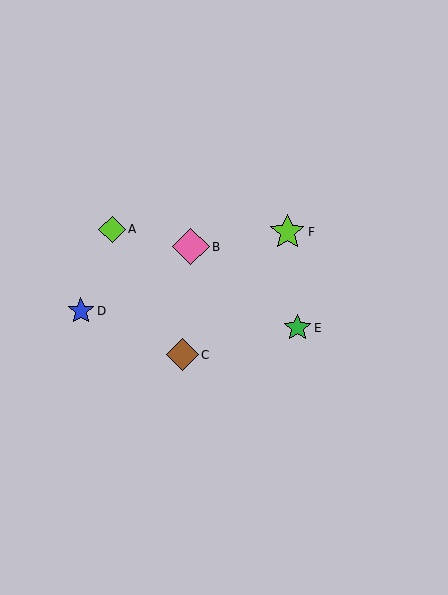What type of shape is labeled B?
Shape B is a pink diamond.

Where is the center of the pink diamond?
The center of the pink diamond is at (191, 247).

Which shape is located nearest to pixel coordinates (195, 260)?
The pink diamond (labeled B) at (191, 247) is nearest to that location.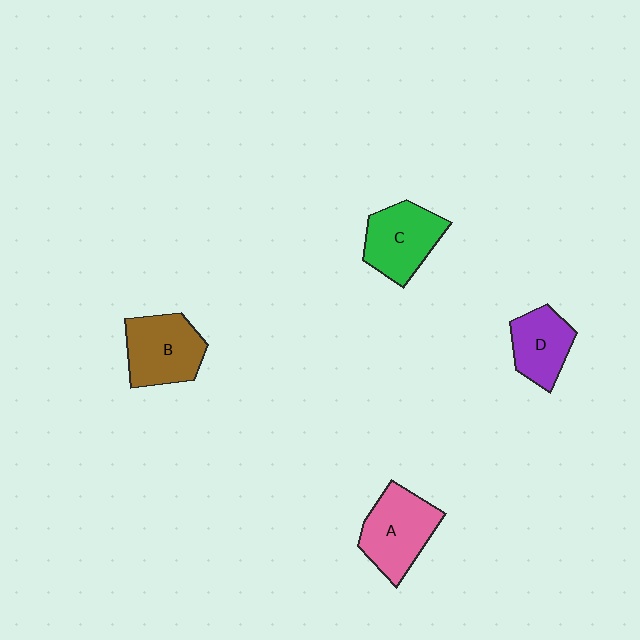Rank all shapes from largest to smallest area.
From largest to smallest: A (pink), B (brown), C (green), D (purple).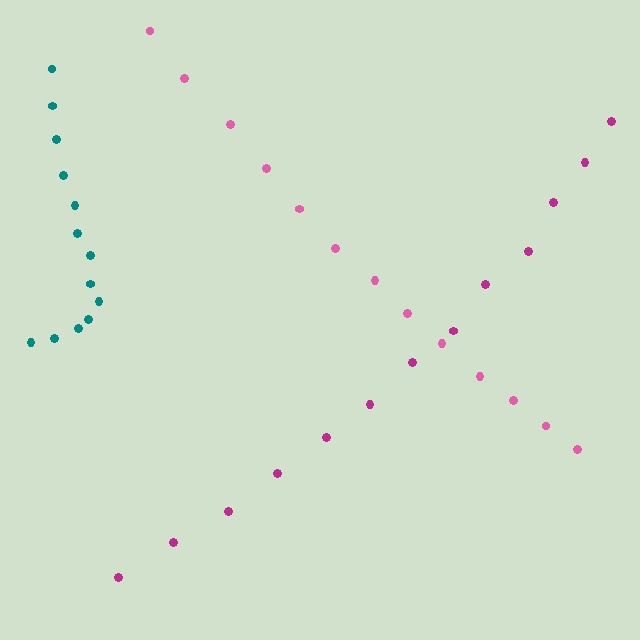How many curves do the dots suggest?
There are 3 distinct paths.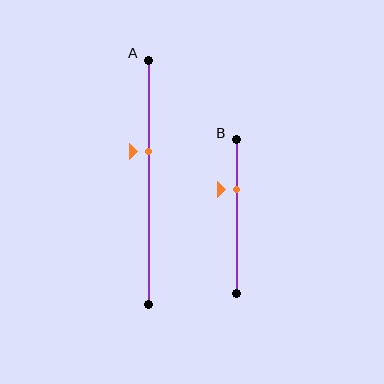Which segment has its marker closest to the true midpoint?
Segment A has its marker closest to the true midpoint.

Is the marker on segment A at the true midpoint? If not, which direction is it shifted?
No, the marker on segment A is shifted upward by about 12% of the segment length.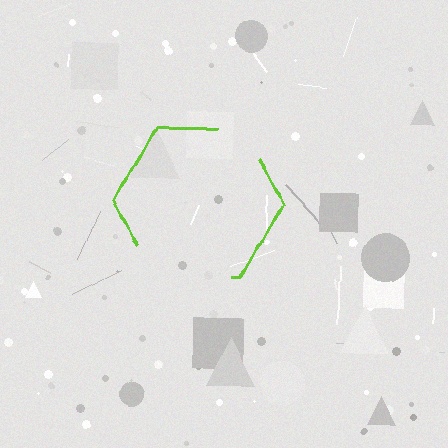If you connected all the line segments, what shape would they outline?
They would outline a hexagon.